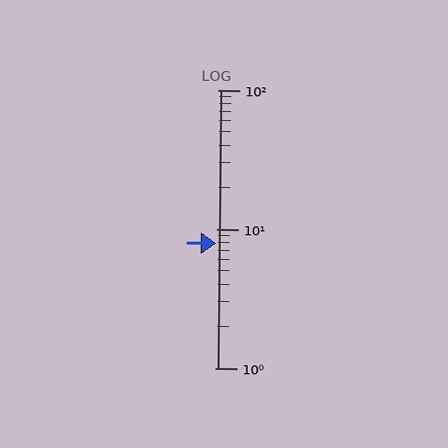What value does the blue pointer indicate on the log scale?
The pointer indicates approximately 7.8.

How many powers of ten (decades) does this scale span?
The scale spans 2 decades, from 1 to 100.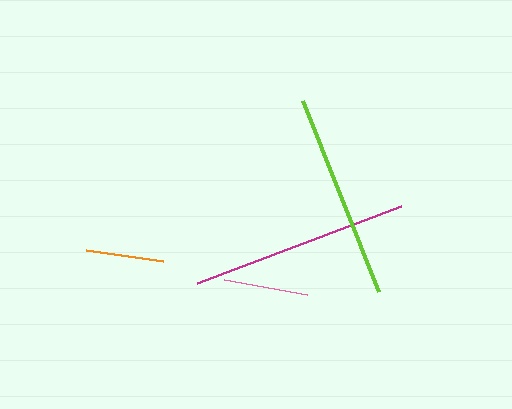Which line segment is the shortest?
The orange line is the shortest at approximately 78 pixels.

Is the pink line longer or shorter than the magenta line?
The magenta line is longer than the pink line.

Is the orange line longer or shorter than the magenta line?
The magenta line is longer than the orange line.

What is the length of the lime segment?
The lime segment is approximately 206 pixels long.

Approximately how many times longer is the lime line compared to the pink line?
The lime line is approximately 2.4 times the length of the pink line.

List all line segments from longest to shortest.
From longest to shortest: magenta, lime, pink, orange.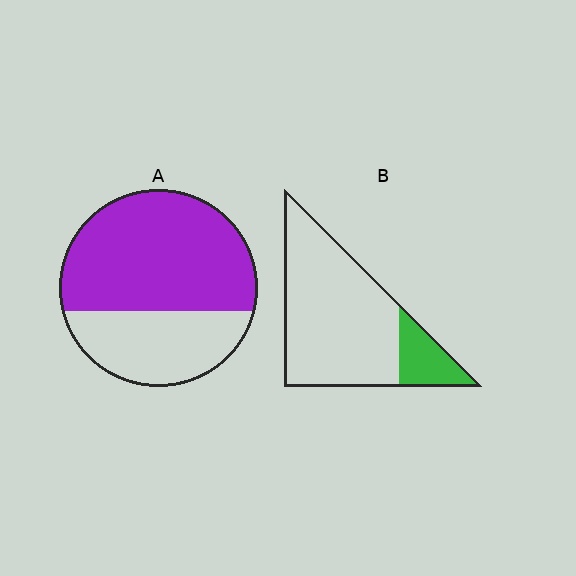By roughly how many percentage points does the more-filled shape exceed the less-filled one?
By roughly 45 percentage points (A over B).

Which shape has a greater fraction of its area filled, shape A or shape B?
Shape A.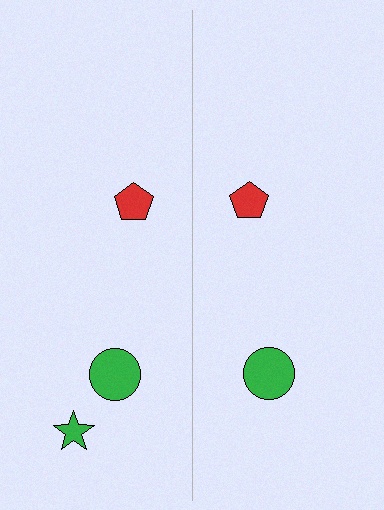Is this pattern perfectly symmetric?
No, the pattern is not perfectly symmetric. A green star is missing from the right side.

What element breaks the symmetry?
A green star is missing from the right side.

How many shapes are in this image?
There are 5 shapes in this image.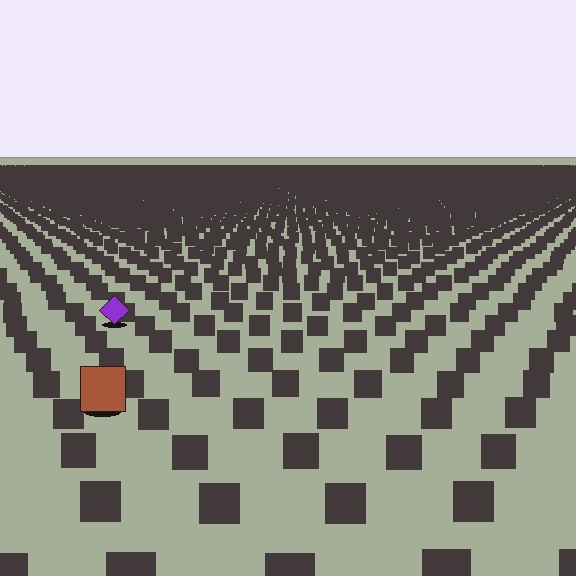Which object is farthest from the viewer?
The purple diamond is farthest from the viewer. It appears smaller and the ground texture around it is denser.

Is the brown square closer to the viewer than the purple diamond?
Yes. The brown square is closer — you can tell from the texture gradient: the ground texture is coarser near it.